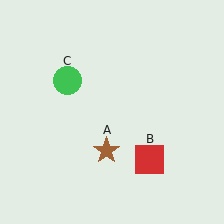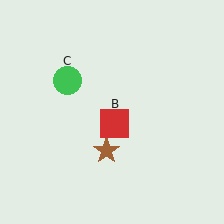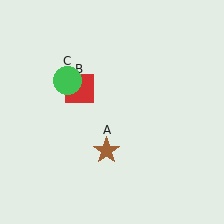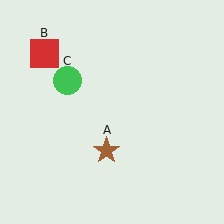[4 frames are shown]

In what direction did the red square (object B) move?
The red square (object B) moved up and to the left.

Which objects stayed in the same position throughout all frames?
Brown star (object A) and green circle (object C) remained stationary.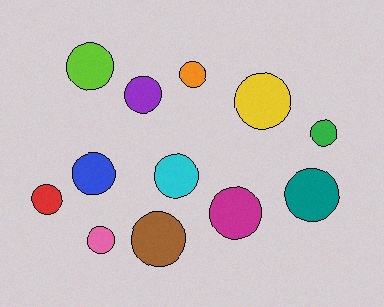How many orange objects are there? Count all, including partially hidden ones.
There is 1 orange object.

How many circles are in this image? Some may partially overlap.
There are 12 circles.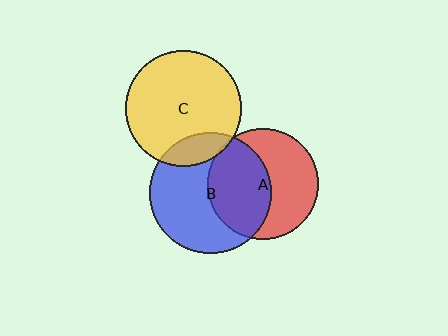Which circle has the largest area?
Circle B (blue).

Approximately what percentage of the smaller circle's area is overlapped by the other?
Approximately 5%.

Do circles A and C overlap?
Yes.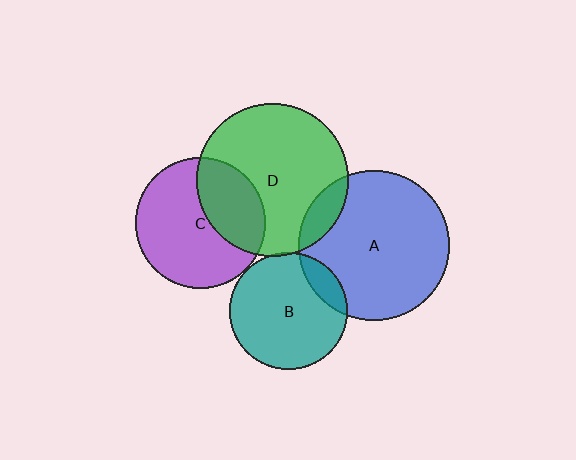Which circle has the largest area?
Circle D (green).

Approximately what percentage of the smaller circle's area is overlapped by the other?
Approximately 15%.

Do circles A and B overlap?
Yes.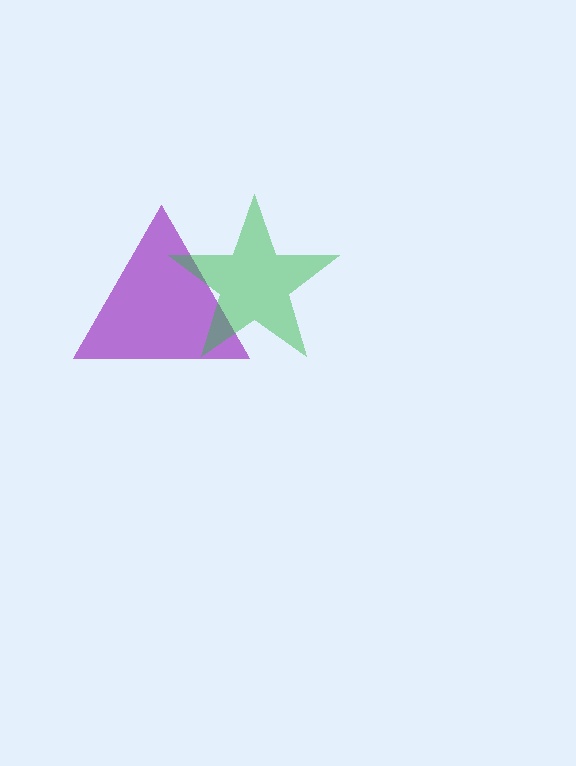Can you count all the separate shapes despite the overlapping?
Yes, there are 2 separate shapes.